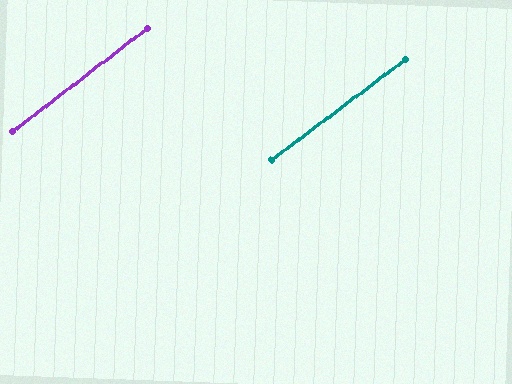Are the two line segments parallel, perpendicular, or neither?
Parallel — their directions differ by only 0.5°.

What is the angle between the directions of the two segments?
Approximately 1 degree.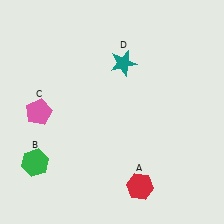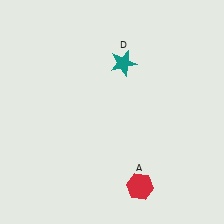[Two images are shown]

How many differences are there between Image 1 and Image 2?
There are 2 differences between the two images.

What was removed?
The pink pentagon (C), the green hexagon (B) were removed in Image 2.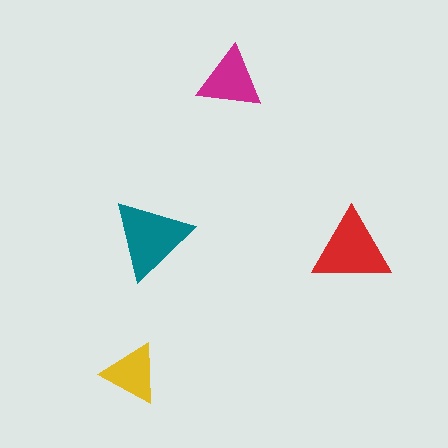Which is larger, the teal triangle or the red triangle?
The teal one.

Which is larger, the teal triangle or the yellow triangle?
The teal one.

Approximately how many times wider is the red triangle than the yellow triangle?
About 1.5 times wider.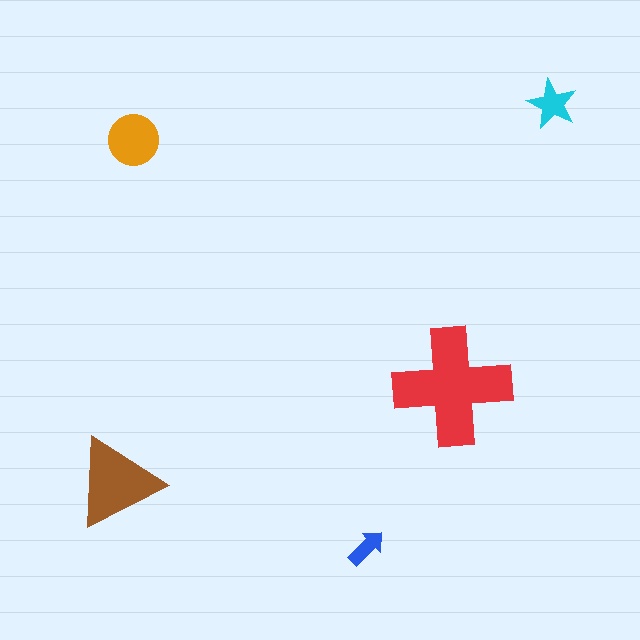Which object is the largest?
The red cross.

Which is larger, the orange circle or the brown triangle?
The brown triangle.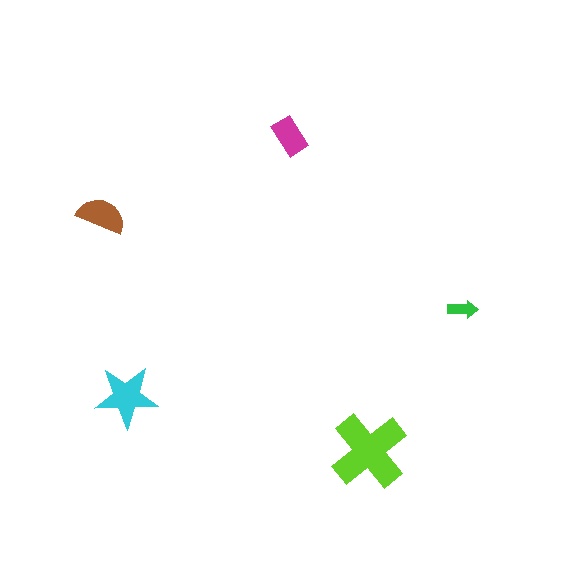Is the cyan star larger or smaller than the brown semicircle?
Larger.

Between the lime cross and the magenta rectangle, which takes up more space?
The lime cross.